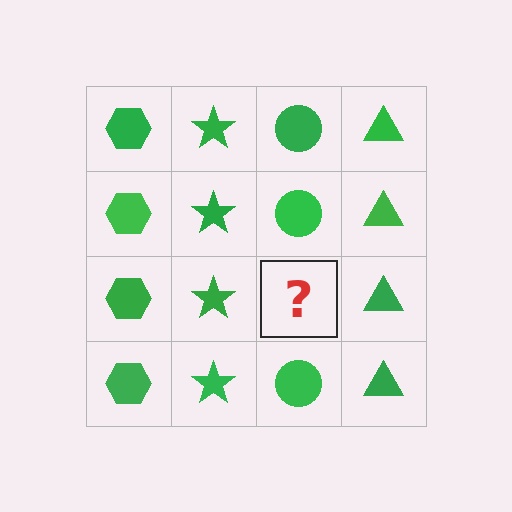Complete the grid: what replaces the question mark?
The question mark should be replaced with a green circle.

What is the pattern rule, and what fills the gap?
The rule is that each column has a consistent shape. The gap should be filled with a green circle.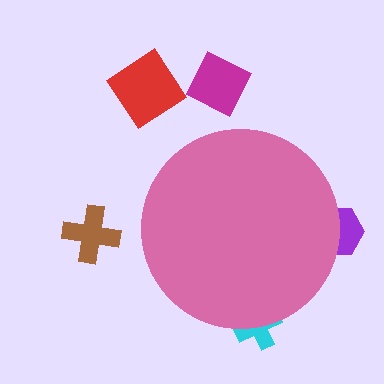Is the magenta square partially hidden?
No, the magenta square is fully visible.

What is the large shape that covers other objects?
A pink circle.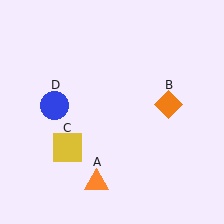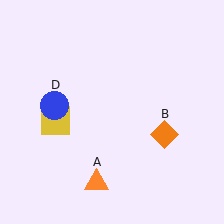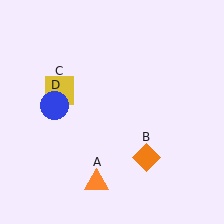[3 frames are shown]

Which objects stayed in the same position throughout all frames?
Orange triangle (object A) and blue circle (object D) remained stationary.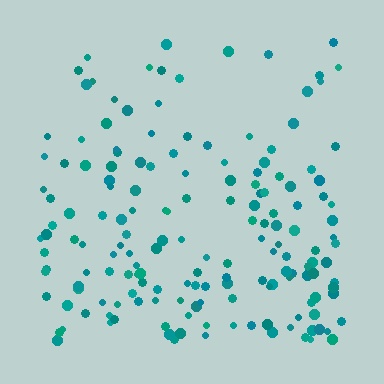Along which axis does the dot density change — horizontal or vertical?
Vertical.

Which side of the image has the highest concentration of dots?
The bottom.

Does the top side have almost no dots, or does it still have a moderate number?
Still a moderate number, just noticeably fewer than the bottom.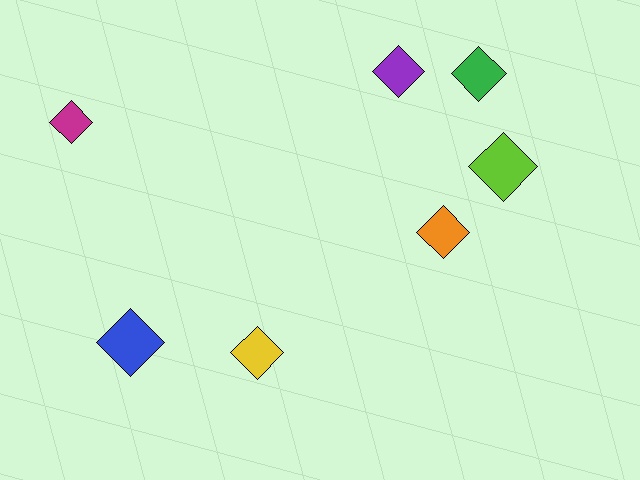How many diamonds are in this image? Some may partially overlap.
There are 7 diamonds.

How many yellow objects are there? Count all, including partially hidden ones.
There is 1 yellow object.